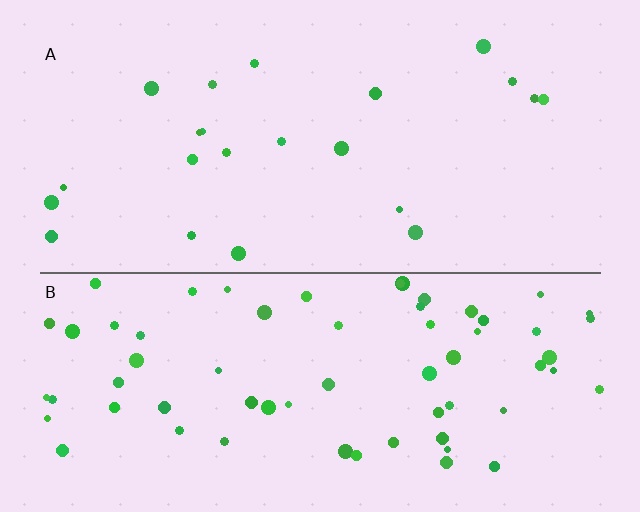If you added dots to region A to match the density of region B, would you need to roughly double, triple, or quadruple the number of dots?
Approximately triple.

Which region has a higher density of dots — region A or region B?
B (the bottom).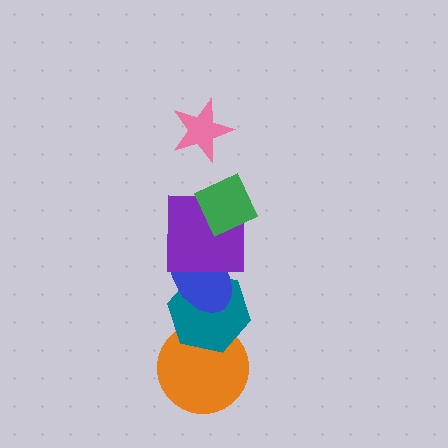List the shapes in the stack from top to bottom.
From top to bottom: the pink star, the green diamond, the purple square, the blue ellipse, the teal hexagon, the orange circle.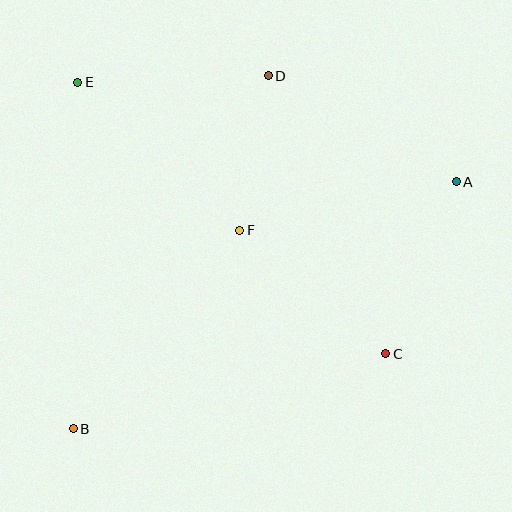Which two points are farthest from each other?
Points A and B are farthest from each other.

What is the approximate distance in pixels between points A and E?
The distance between A and E is approximately 391 pixels.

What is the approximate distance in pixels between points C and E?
The distance between C and E is approximately 411 pixels.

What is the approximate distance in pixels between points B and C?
The distance between B and C is approximately 321 pixels.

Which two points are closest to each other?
Points D and F are closest to each other.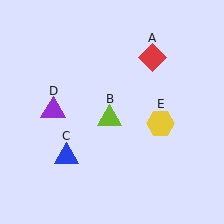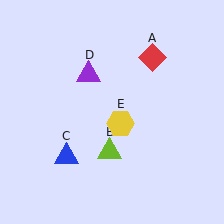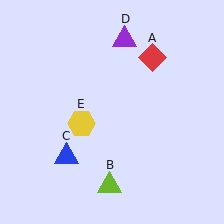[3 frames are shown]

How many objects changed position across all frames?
3 objects changed position: lime triangle (object B), purple triangle (object D), yellow hexagon (object E).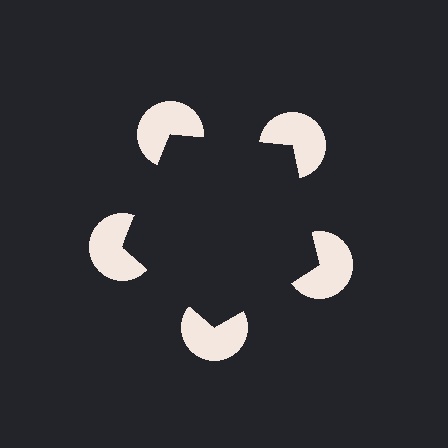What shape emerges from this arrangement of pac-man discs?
An illusory pentagon — its edges are inferred from the aligned wedge cuts in the pac-man discs, not physically drawn.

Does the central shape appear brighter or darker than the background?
It typically appears slightly darker than the background, even though no actual brightness change is drawn.